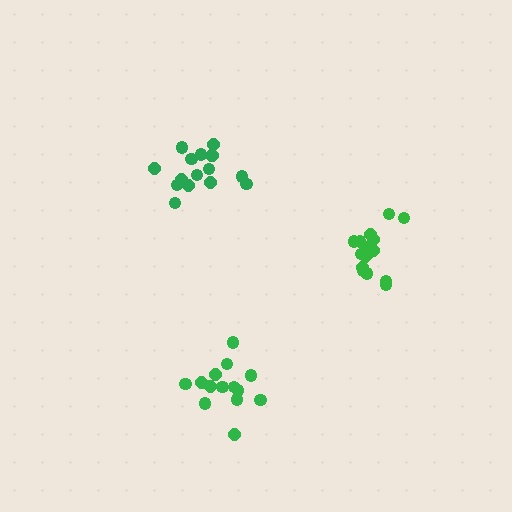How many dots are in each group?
Group 1: 14 dots, Group 2: 16 dots, Group 3: 17 dots (47 total).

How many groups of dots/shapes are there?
There are 3 groups.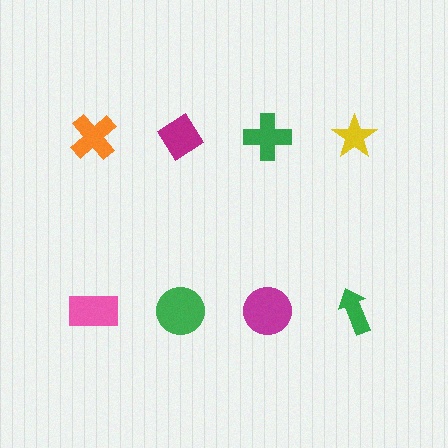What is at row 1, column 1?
An orange cross.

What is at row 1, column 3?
A green cross.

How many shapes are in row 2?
4 shapes.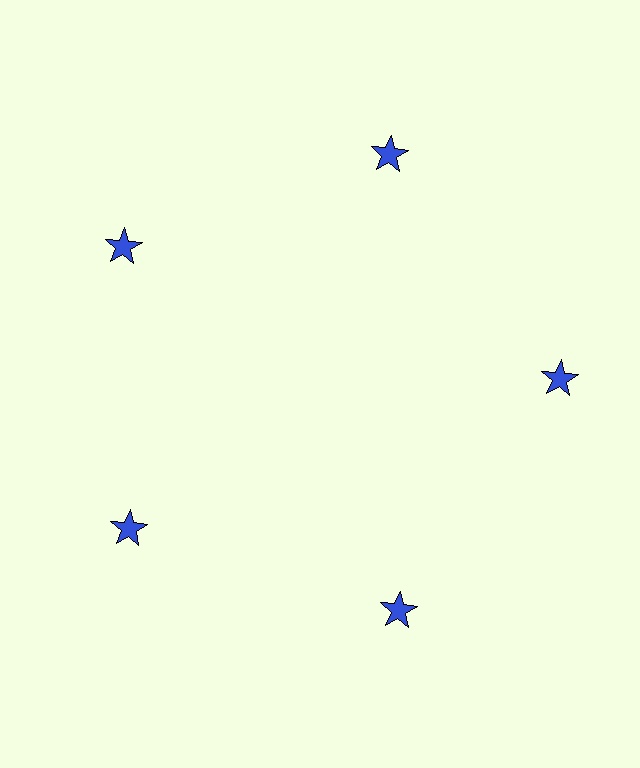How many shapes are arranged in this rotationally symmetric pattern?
There are 5 shapes, arranged in 5 groups of 1.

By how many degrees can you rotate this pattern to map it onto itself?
The pattern maps onto itself every 72 degrees of rotation.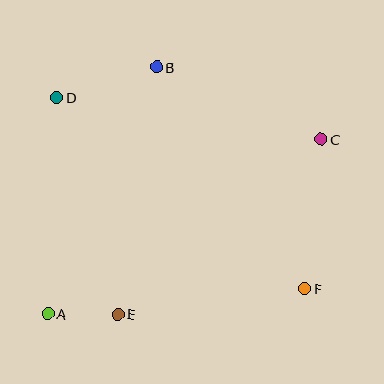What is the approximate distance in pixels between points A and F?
The distance between A and F is approximately 258 pixels.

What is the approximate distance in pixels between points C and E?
The distance between C and E is approximately 268 pixels.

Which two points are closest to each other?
Points A and E are closest to each other.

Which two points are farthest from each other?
Points A and C are farthest from each other.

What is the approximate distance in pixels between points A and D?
The distance between A and D is approximately 217 pixels.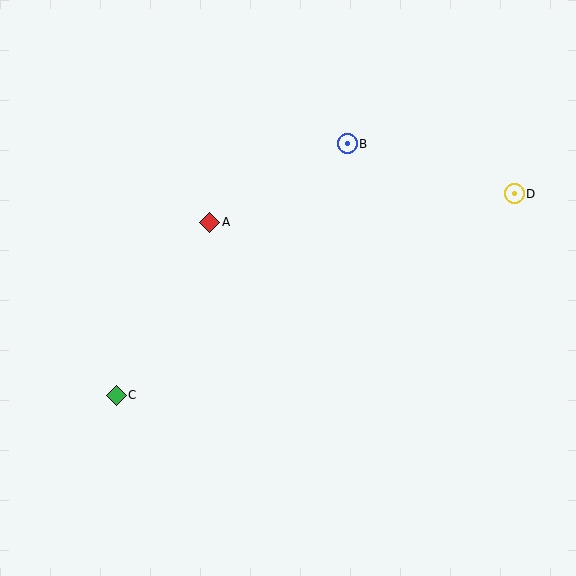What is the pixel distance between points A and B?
The distance between A and B is 158 pixels.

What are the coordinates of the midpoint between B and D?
The midpoint between B and D is at (431, 169).